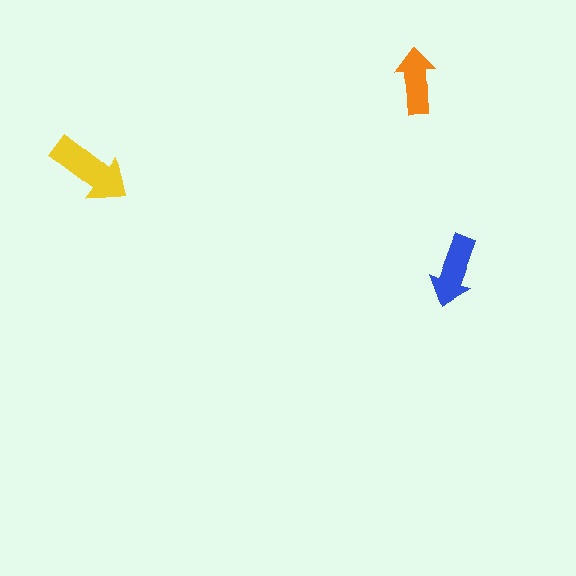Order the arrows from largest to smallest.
the yellow one, the blue one, the orange one.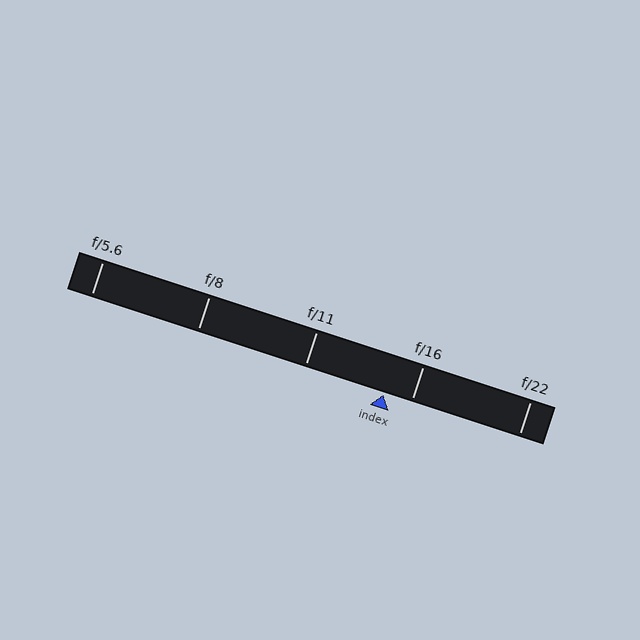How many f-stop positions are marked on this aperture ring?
There are 5 f-stop positions marked.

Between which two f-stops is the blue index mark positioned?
The index mark is between f/11 and f/16.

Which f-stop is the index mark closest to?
The index mark is closest to f/16.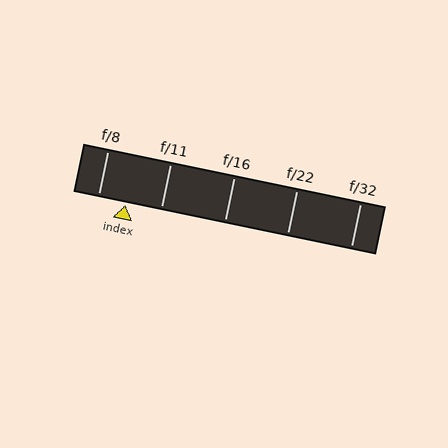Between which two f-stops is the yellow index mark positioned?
The index mark is between f/8 and f/11.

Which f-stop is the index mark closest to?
The index mark is closest to f/8.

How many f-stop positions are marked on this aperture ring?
There are 5 f-stop positions marked.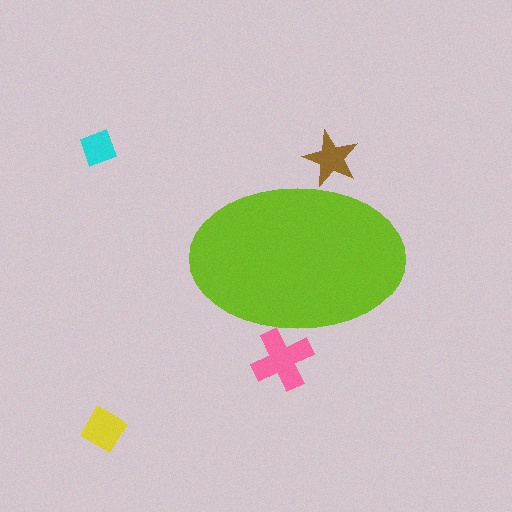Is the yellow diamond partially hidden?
No, the yellow diamond is fully visible.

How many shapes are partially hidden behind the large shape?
2 shapes are partially hidden.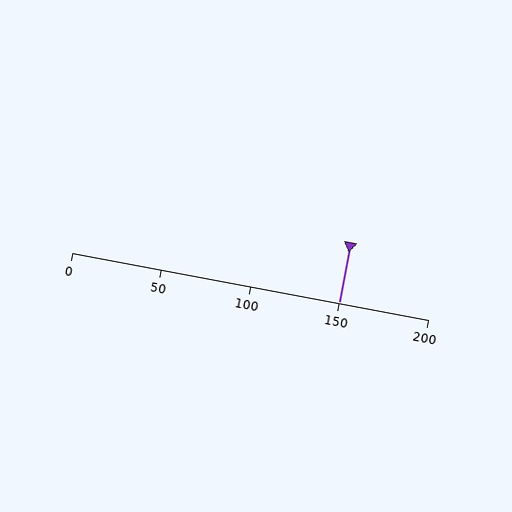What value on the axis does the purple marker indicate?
The marker indicates approximately 150.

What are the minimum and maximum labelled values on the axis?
The axis runs from 0 to 200.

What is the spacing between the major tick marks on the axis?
The major ticks are spaced 50 apart.